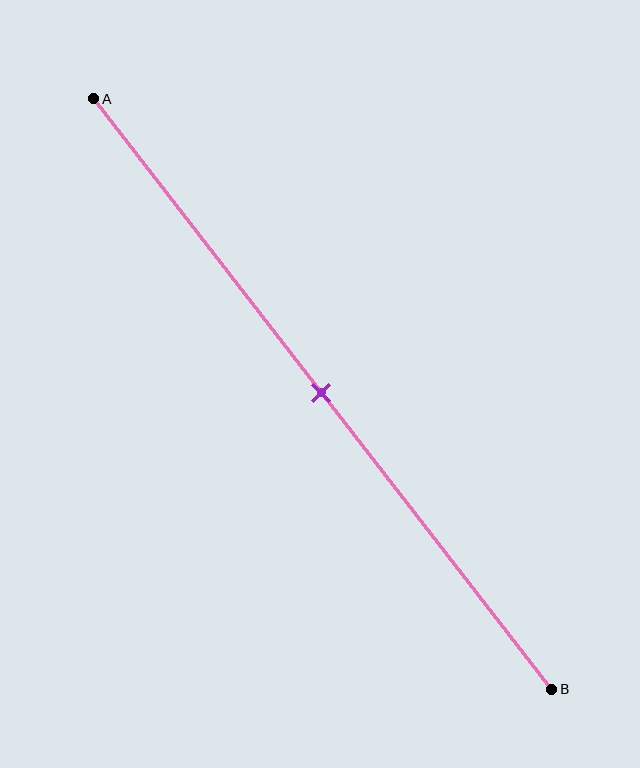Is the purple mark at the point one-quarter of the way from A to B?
No, the mark is at about 50% from A, not at the 25% one-quarter point.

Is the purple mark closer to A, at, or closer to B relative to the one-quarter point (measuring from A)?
The purple mark is closer to point B than the one-quarter point of segment AB.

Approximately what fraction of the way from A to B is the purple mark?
The purple mark is approximately 50% of the way from A to B.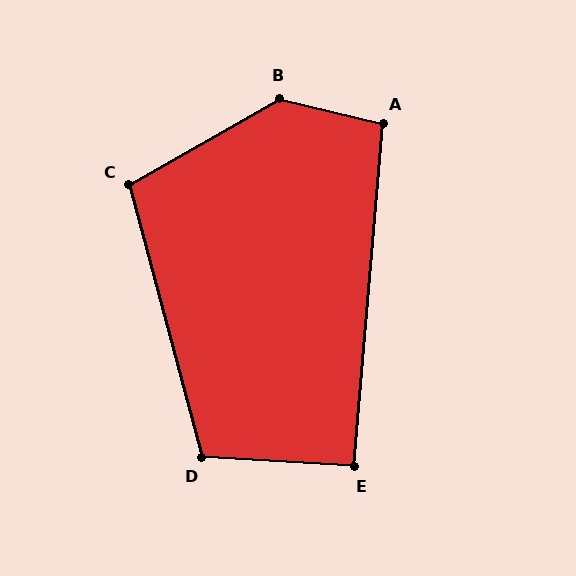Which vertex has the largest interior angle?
B, at approximately 136 degrees.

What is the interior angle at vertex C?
Approximately 105 degrees (obtuse).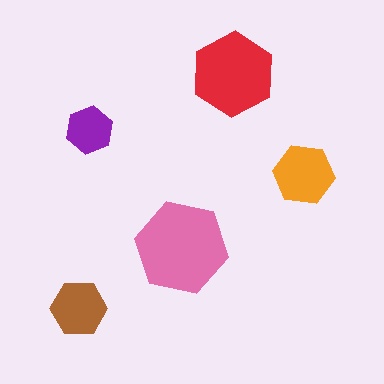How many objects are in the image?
There are 5 objects in the image.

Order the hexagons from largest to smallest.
the pink one, the red one, the orange one, the brown one, the purple one.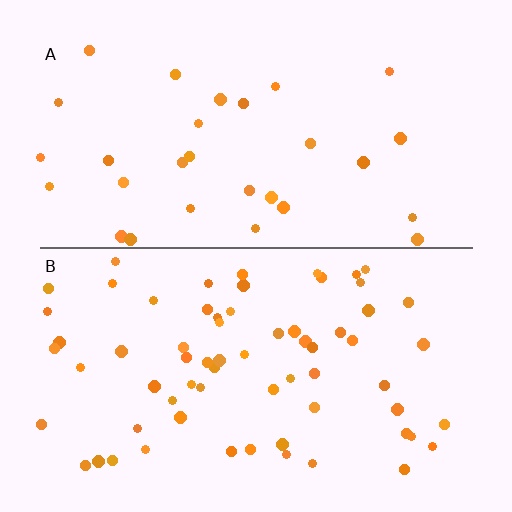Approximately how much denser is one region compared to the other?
Approximately 2.2× — region B over region A.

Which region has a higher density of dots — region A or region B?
B (the bottom).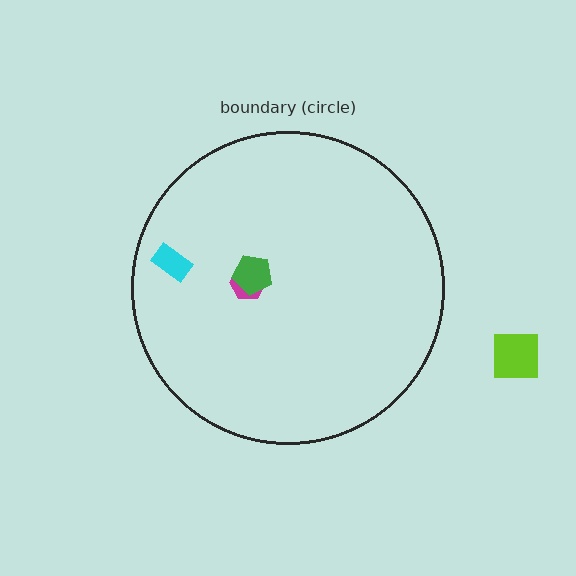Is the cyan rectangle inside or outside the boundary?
Inside.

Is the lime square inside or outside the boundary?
Outside.